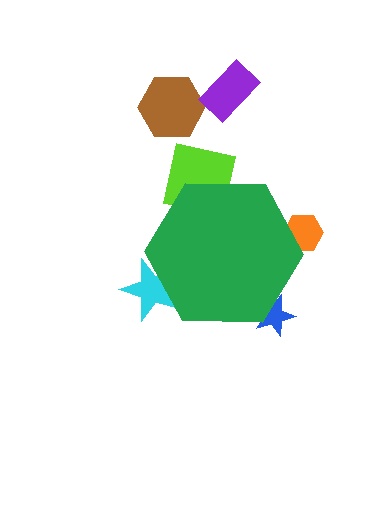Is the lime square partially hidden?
Yes, the lime square is partially hidden behind the green hexagon.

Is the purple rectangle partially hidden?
No, the purple rectangle is fully visible.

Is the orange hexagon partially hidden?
Yes, the orange hexagon is partially hidden behind the green hexagon.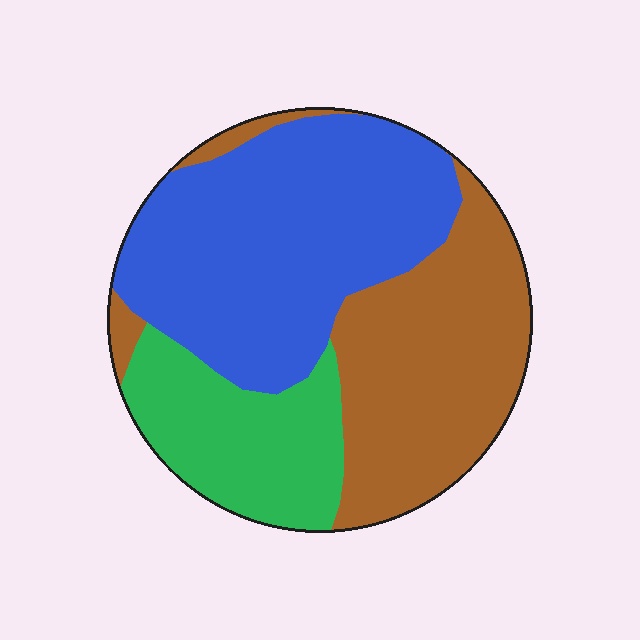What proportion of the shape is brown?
Brown takes up about three eighths (3/8) of the shape.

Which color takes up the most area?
Blue, at roughly 45%.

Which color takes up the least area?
Green, at roughly 20%.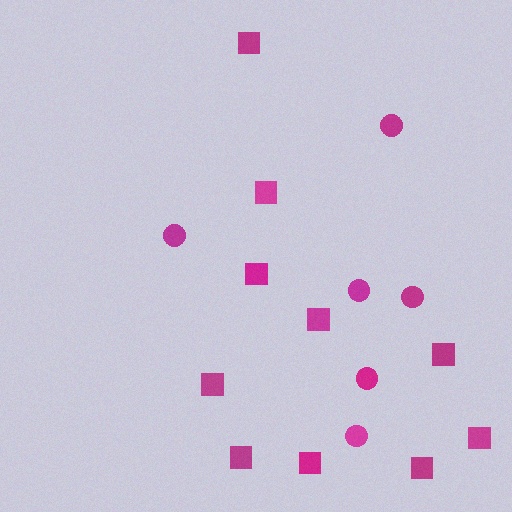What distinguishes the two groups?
There are 2 groups: one group of squares (10) and one group of circles (6).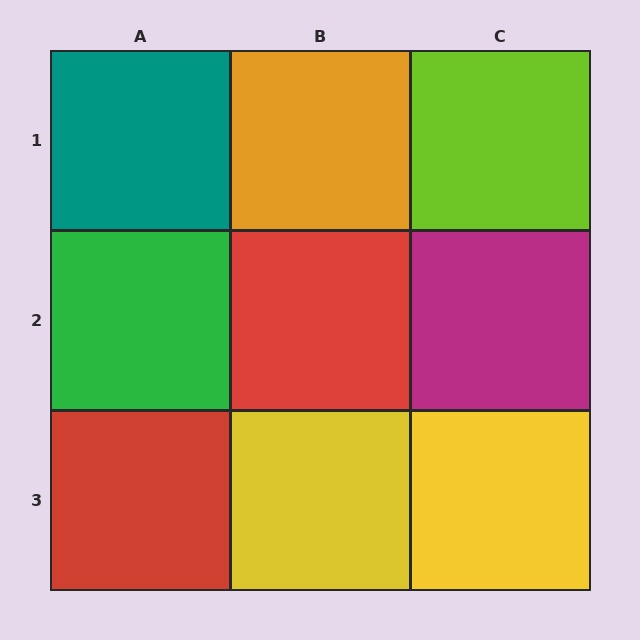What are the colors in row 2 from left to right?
Green, red, magenta.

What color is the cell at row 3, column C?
Yellow.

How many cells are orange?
1 cell is orange.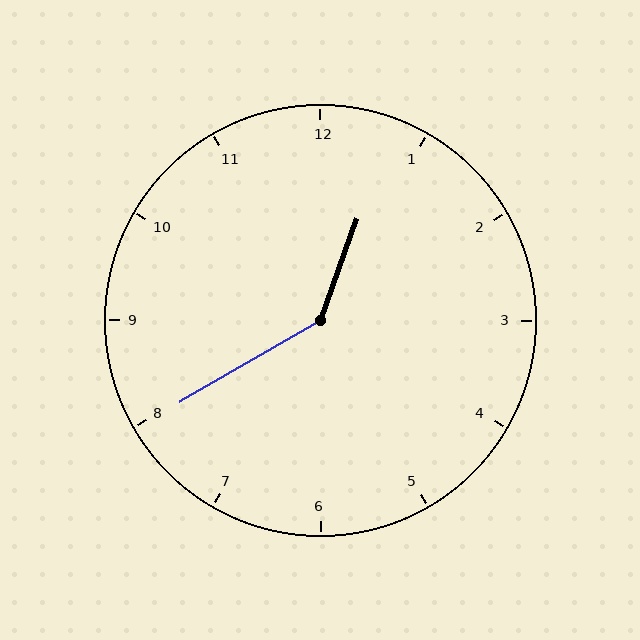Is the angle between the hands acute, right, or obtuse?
It is obtuse.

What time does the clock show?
12:40.